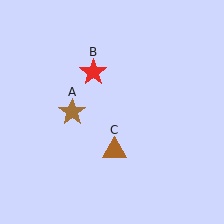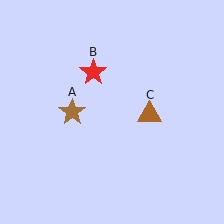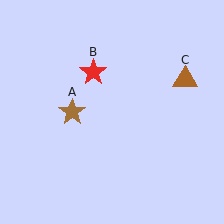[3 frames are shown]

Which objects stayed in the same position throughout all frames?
Brown star (object A) and red star (object B) remained stationary.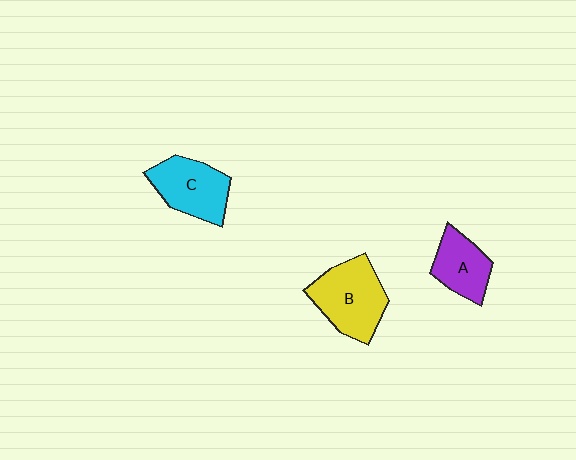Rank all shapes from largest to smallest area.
From largest to smallest: B (yellow), C (cyan), A (purple).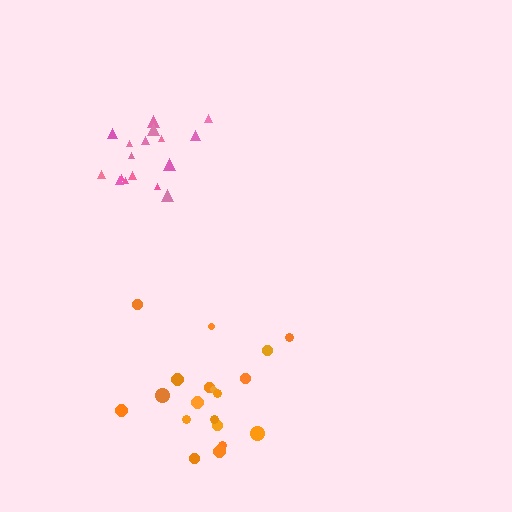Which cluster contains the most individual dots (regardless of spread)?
Orange (19).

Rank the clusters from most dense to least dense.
pink, orange.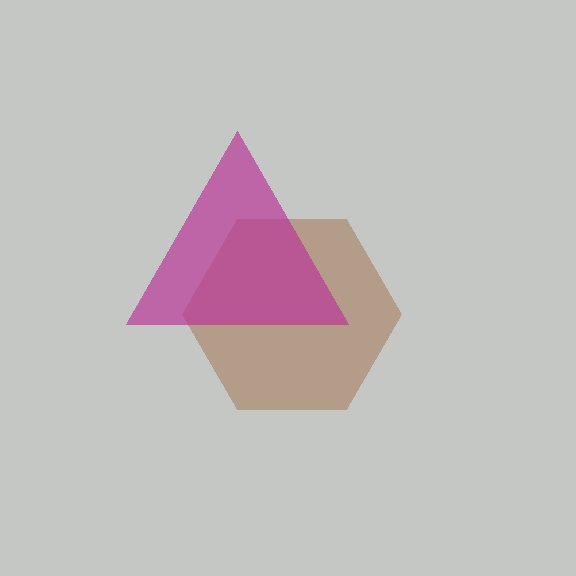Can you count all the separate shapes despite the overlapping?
Yes, there are 2 separate shapes.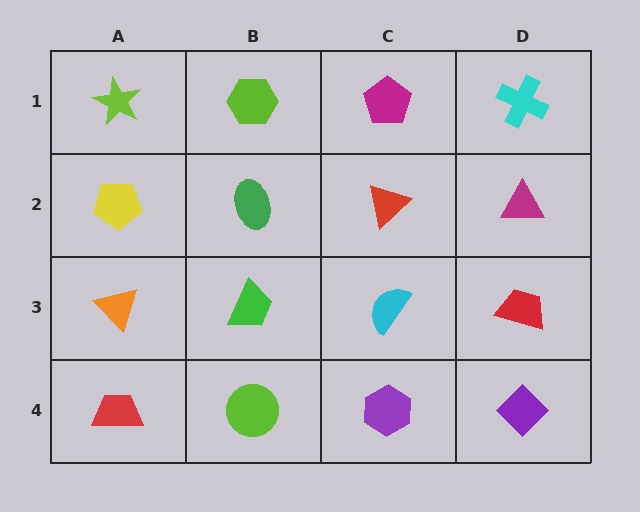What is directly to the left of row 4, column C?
A lime circle.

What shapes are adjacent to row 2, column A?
A lime star (row 1, column A), an orange triangle (row 3, column A), a green ellipse (row 2, column B).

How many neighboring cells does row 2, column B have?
4.